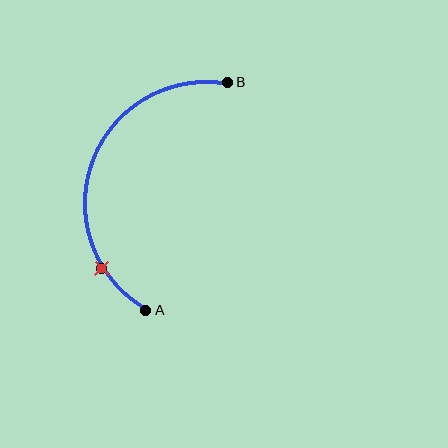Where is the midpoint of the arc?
The arc midpoint is the point on the curve farthest from the straight line joining A and B. It sits to the left of that line.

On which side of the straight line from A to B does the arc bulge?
The arc bulges to the left of the straight line connecting A and B.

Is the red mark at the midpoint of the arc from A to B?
No. The red mark lies on the arc but is closer to endpoint A. The arc midpoint would be at the point on the curve equidistant along the arc from both A and B.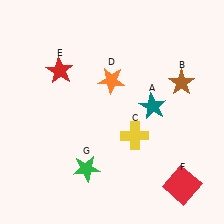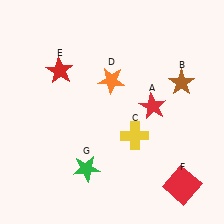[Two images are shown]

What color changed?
The star (A) changed from teal in Image 1 to red in Image 2.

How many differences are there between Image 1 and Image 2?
There is 1 difference between the two images.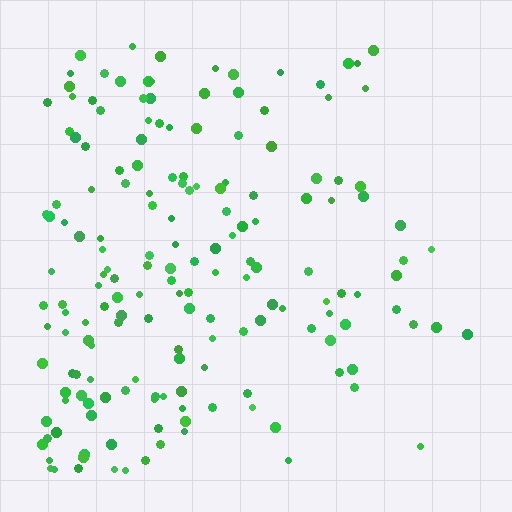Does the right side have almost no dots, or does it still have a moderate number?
Still a moderate number, just noticeably fewer than the left.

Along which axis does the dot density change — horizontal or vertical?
Horizontal.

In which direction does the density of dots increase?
From right to left, with the left side densest.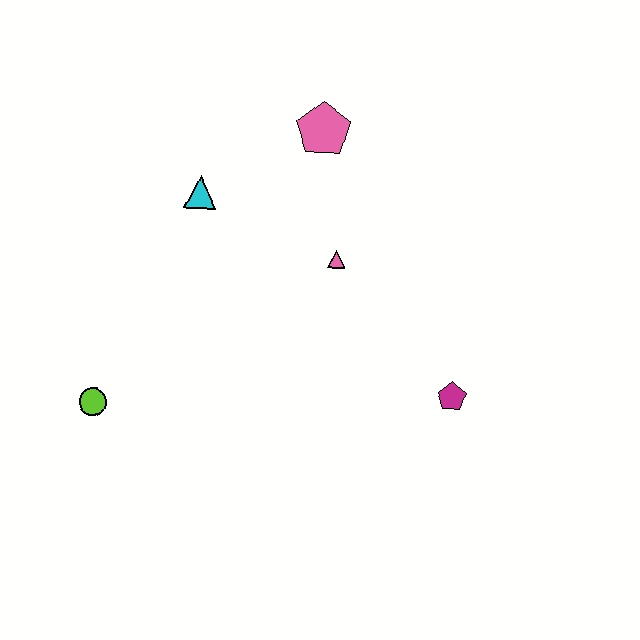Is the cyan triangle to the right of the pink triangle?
No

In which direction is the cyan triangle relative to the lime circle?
The cyan triangle is above the lime circle.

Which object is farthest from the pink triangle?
The lime circle is farthest from the pink triangle.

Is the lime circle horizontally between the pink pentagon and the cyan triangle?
No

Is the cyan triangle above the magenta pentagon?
Yes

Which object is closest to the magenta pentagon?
The pink triangle is closest to the magenta pentagon.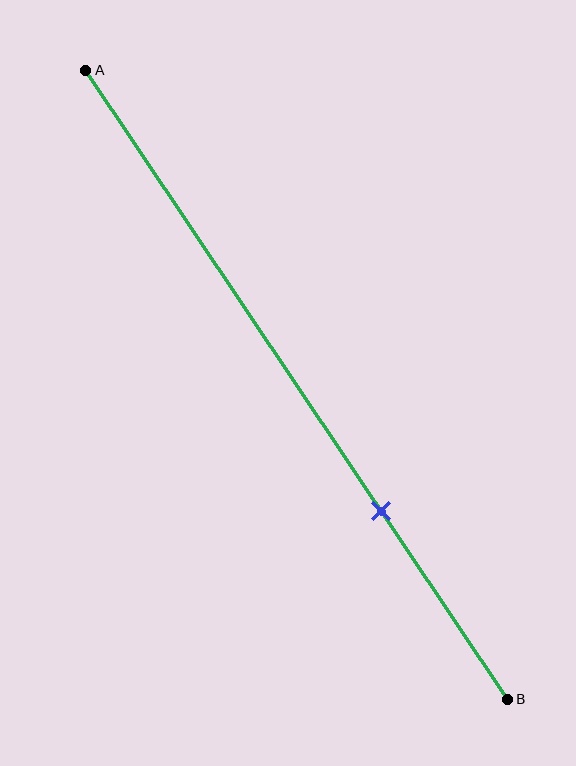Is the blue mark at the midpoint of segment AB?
No, the mark is at about 70% from A, not at the 50% midpoint.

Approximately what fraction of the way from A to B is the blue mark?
The blue mark is approximately 70% of the way from A to B.